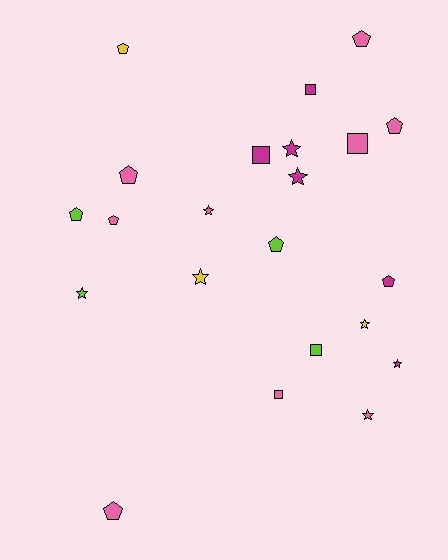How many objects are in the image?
There are 22 objects.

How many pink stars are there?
There are 2 pink stars.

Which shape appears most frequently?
Pentagon, with 9 objects.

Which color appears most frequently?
Pink, with 9 objects.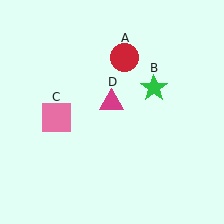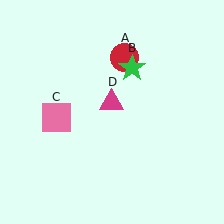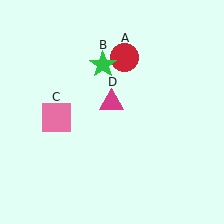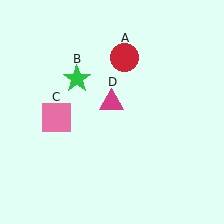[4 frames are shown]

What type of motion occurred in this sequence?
The green star (object B) rotated counterclockwise around the center of the scene.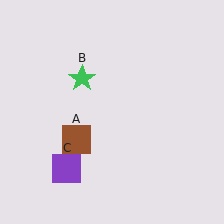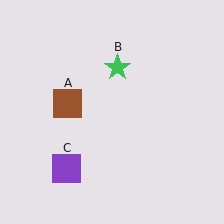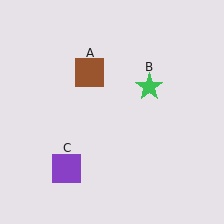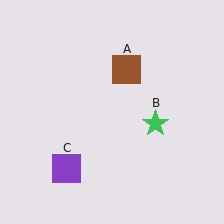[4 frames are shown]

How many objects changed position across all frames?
2 objects changed position: brown square (object A), green star (object B).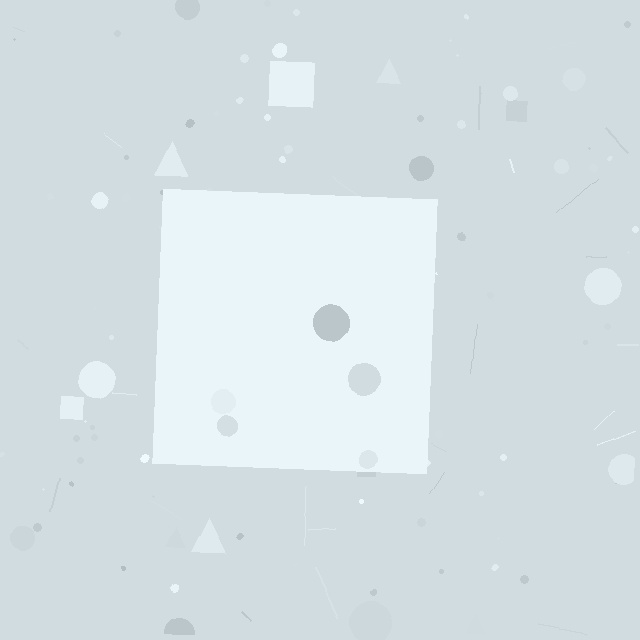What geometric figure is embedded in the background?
A square is embedded in the background.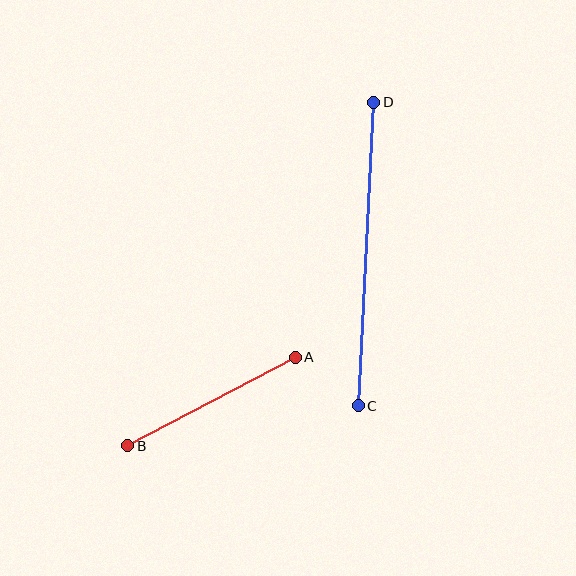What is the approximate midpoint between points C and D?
The midpoint is at approximately (366, 254) pixels.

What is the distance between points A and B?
The distance is approximately 190 pixels.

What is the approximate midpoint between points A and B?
The midpoint is at approximately (211, 401) pixels.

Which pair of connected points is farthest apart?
Points C and D are farthest apart.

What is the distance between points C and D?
The distance is approximately 304 pixels.